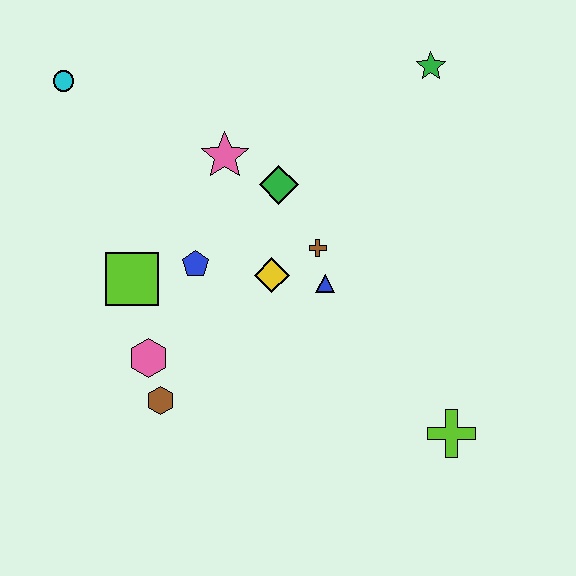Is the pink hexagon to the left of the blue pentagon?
Yes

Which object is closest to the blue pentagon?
The lime square is closest to the blue pentagon.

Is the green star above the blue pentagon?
Yes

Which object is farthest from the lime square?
The green star is farthest from the lime square.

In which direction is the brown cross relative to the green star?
The brown cross is below the green star.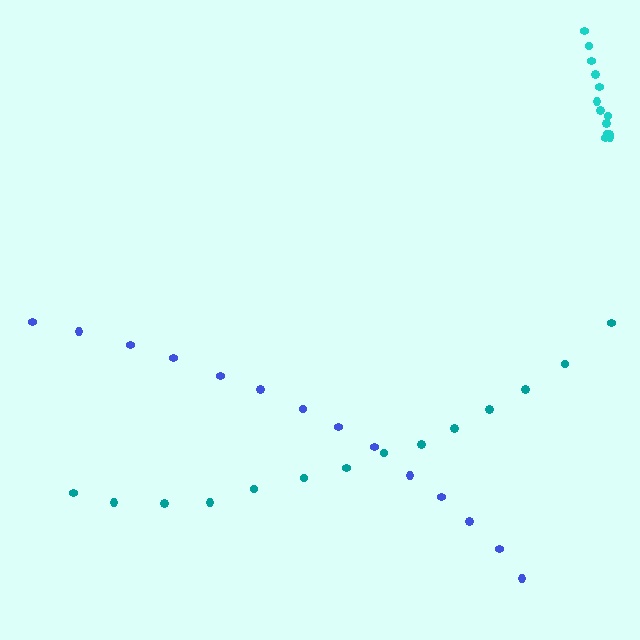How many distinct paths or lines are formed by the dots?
There are 3 distinct paths.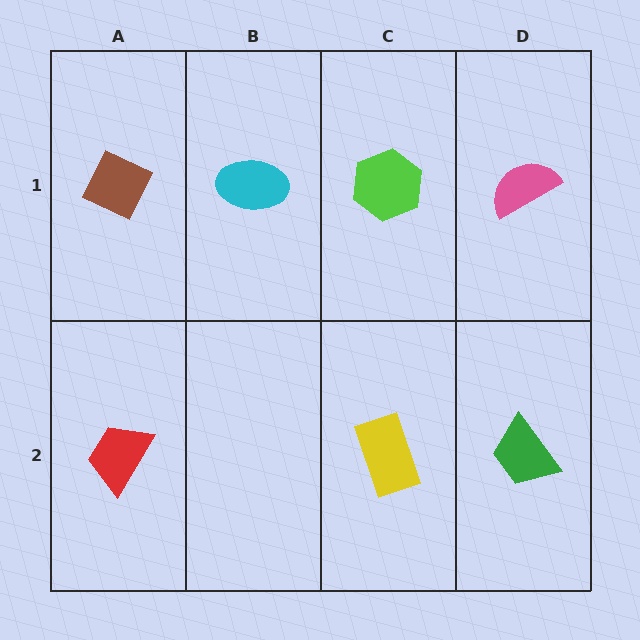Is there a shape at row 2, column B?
No, that cell is empty.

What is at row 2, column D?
A green trapezoid.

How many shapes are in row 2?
3 shapes.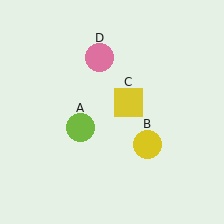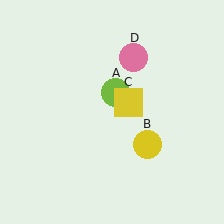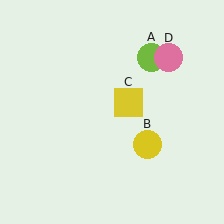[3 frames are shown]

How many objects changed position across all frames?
2 objects changed position: lime circle (object A), pink circle (object D).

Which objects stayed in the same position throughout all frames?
Yellow circle (object B) and yellow square (object C) remained stationary.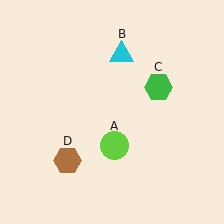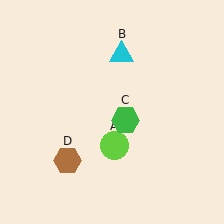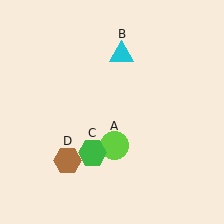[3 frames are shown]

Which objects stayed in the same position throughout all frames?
Lime circle (object A) and cyan triangle (object B) and brown hexagon (object D) remained stationary.